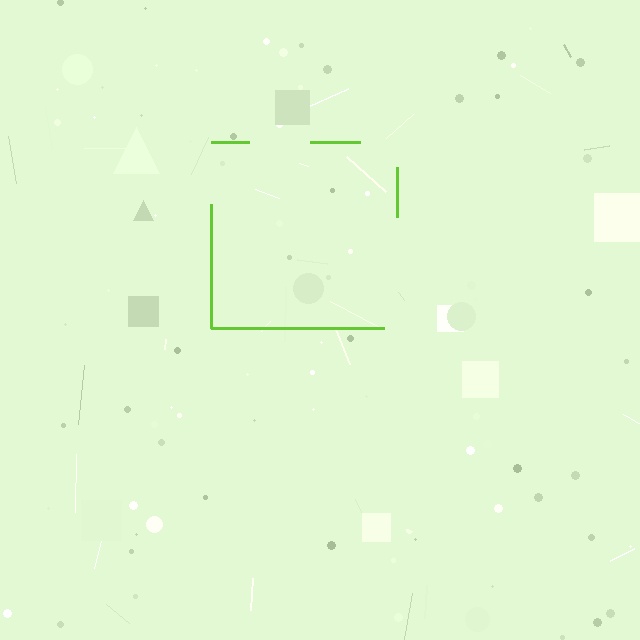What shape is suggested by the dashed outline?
The dashed outline suggests a square.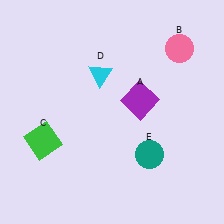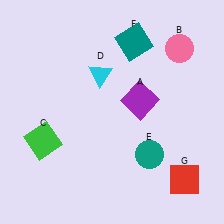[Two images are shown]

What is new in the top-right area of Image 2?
A teal square (F) was added in the top-right area of Image 2.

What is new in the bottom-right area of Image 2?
A red square (G) was added in the bottom-right area of Image 2.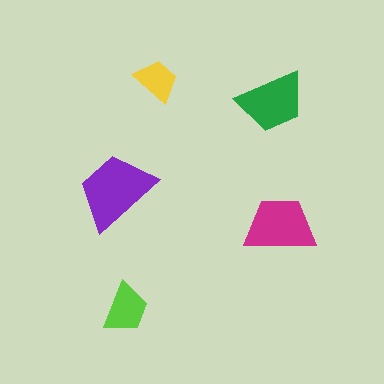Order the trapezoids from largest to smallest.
the purple one, the magenta one, the green one, the lime one, the yellow one.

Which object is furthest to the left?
The purple trapezoid is leftmost.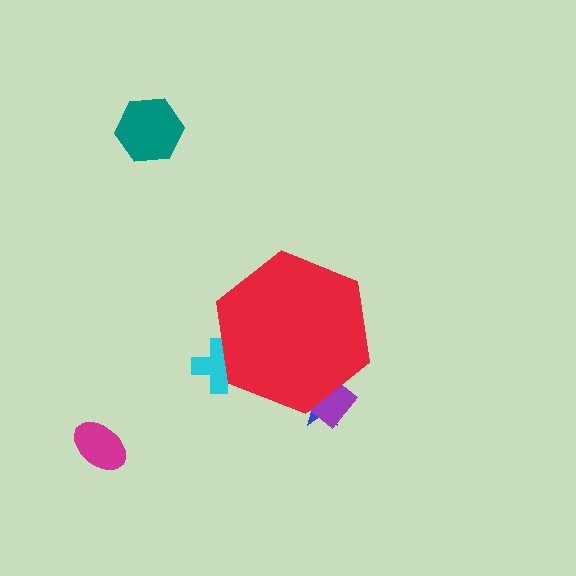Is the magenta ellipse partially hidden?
No, the magenta ellipse is fully visible.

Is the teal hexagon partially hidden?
No, the teal hexagon is fully visible.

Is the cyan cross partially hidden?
Yes, the cyan cross is partially hidden behind the red hexagon.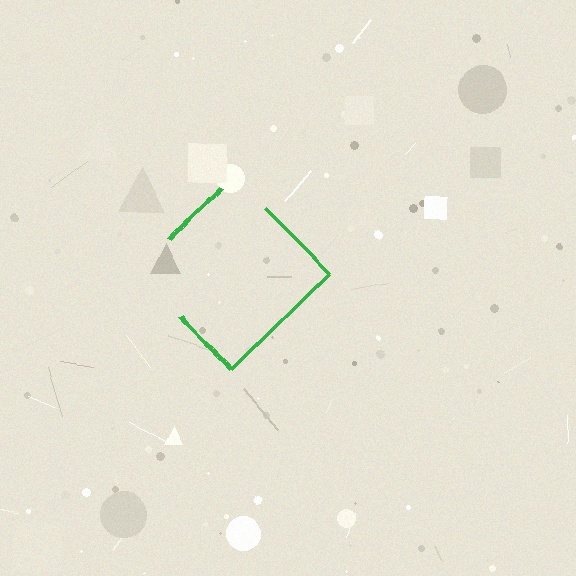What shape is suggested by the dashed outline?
The dashed outline suggests a diamond.